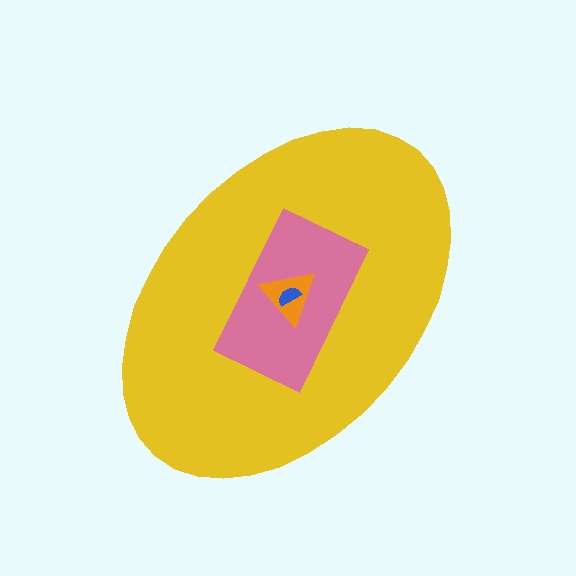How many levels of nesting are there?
4.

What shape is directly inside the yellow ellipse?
The pink rectangle.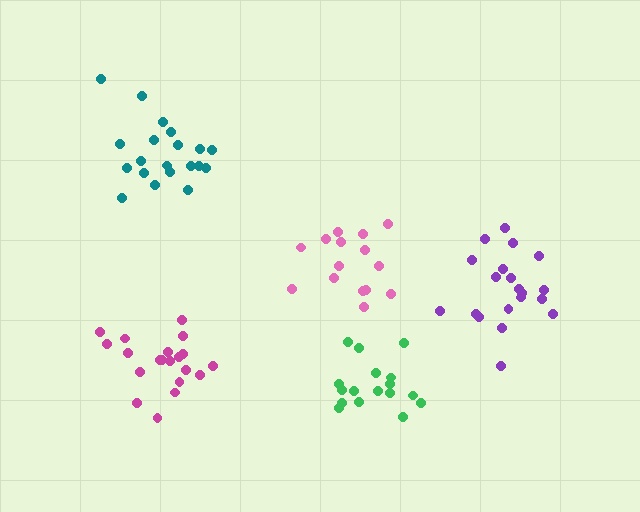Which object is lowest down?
The green cluster is bottommost.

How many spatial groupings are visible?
There are 5 spatial groupings.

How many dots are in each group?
Group 1: 15 dots, Group 2: 20 dots, Group 3: 20 dots, Group 4: 17 dots, Group 5: 20 dots (92 total).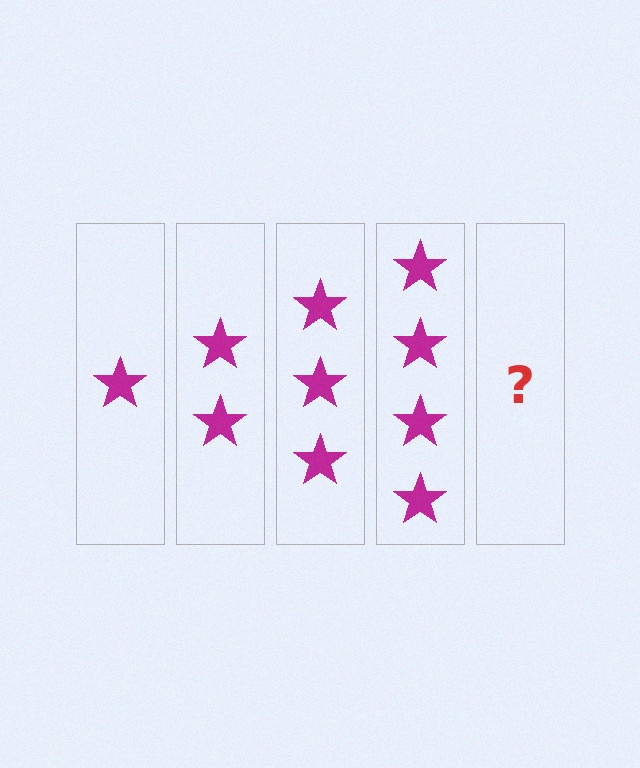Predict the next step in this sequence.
The next step is 5 stars.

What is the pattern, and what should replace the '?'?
The pattern is that each step adds one more star. The '?' should be 5 stars.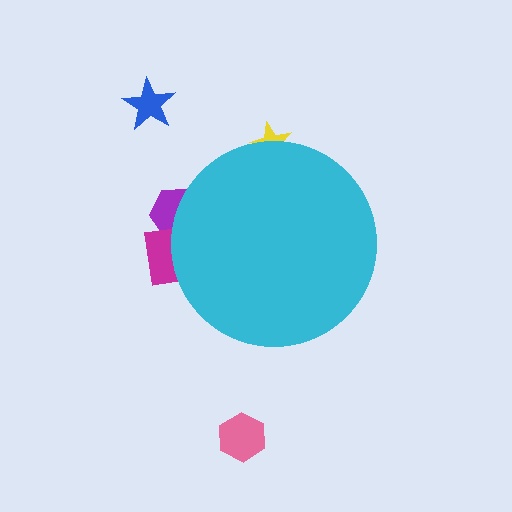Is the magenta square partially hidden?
Yes, the magenta square is partially hidden behind the cyan circle.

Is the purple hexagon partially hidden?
Yes, the purple hexagon is partially hidden behind the cyan circle.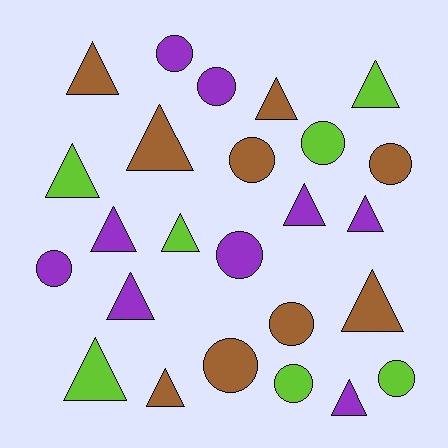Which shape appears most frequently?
Triangle, with 14 objects.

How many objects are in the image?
There are 25 objects.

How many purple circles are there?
There are 4 purple circles.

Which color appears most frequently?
Brown, with 9 objects.